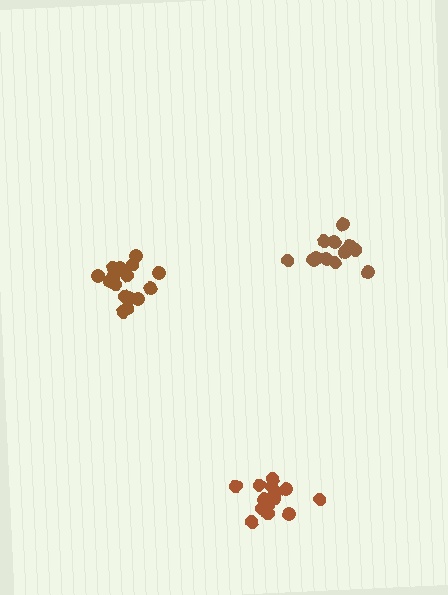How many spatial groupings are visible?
There are 3 spatial groupings.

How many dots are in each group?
Group 1: 14 dots, Group 2: 18 dots, Group 3: 13 dots (45 total).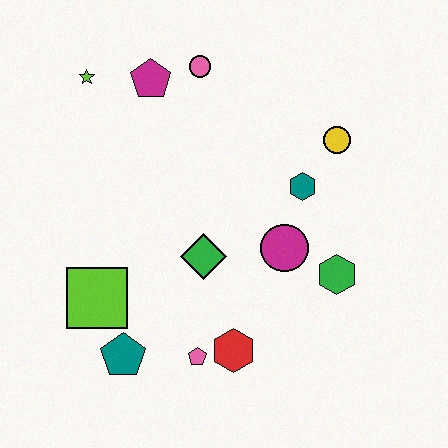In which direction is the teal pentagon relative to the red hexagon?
The teal pentagon is to the left of the red hexagon.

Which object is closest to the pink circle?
The magenta pentagon is closest to the pink circle.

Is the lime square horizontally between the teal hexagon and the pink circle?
No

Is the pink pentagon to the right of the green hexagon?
No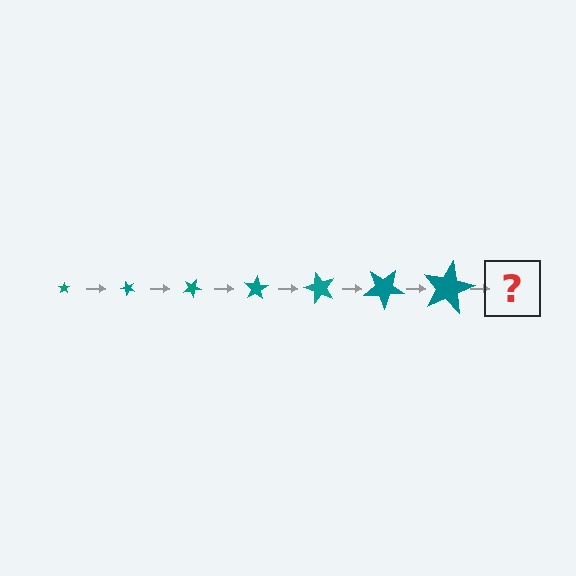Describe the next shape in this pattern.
It should be a star, larger than the previous one and rotated 350 degrees from the start.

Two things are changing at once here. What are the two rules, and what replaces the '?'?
The two rules are that the star grows larger each step and it rotates 50 degrees each step. The '?' should be a star, larger than the previous one and rotated 350 degrees from the start.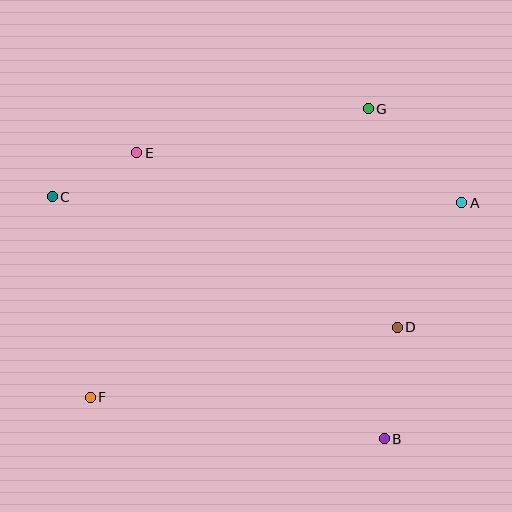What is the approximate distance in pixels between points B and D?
The distance between B and D is approximately 112 pixels.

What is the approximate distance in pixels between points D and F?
The distance between D and F is approximately 315 pixels.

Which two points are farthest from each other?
Points A and F are farthest from each other.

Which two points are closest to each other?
Points C and E are closest to each other.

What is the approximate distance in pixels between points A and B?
The distance between A and B is approximately 249 pixels.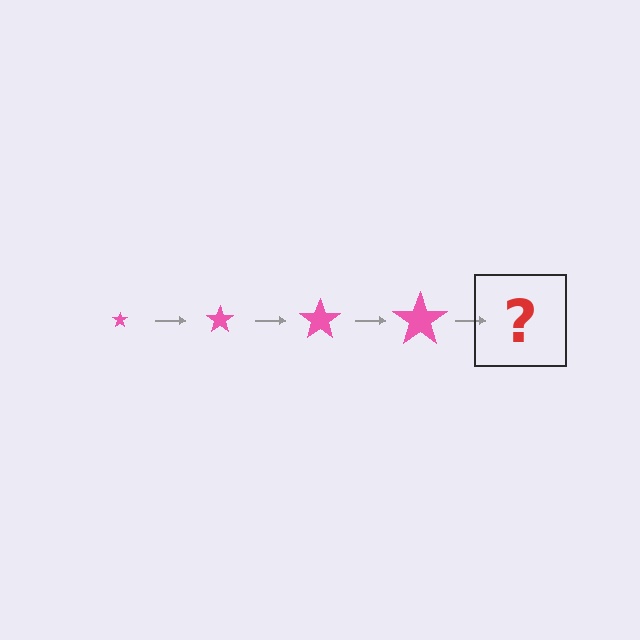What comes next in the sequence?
The next element should be a pink star, larger than the previous one.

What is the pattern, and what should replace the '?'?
The pattern is that the star gets progressively larger each step. The '?' should be a pink star, larger than the previous one.